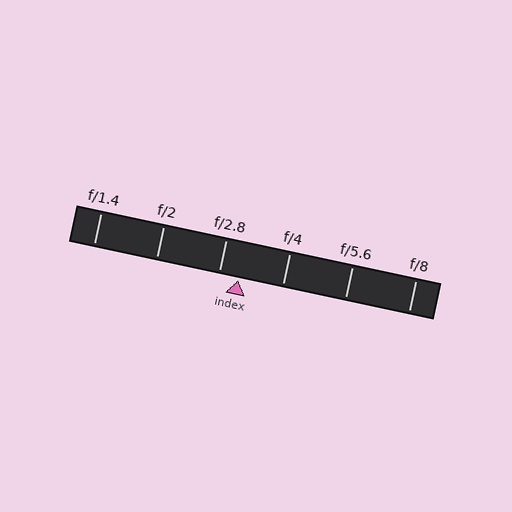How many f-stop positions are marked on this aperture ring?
There are 6 f-stop positions marked.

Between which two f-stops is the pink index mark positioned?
The index mark is between f/2.8 and f/4.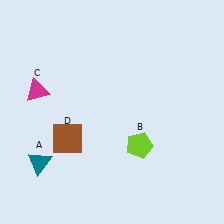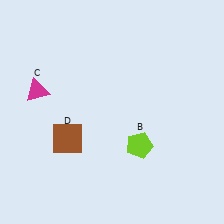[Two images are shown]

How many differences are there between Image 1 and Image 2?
There is 1 difference between the two images.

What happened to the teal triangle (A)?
The teal triangle (A) was removed in Image 2. It was in the bottom-left area of Image 1.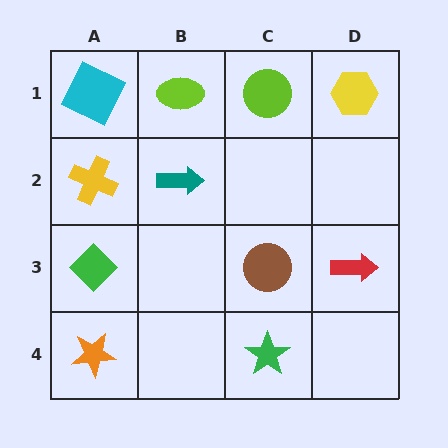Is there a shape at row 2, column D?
No, that cell is empty.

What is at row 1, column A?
A cyan square.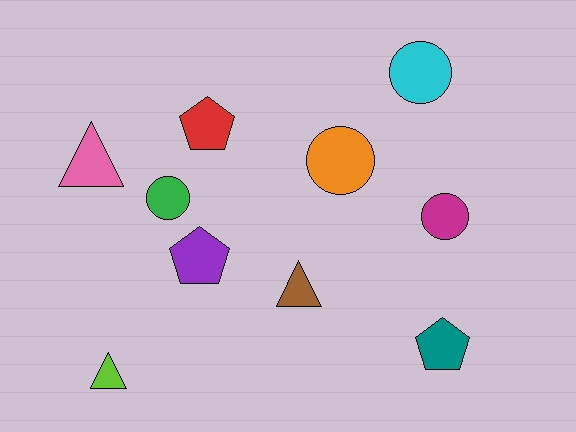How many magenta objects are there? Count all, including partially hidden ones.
There is 1 magenta object.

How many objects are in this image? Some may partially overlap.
There are 10 objects.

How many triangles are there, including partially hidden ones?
There are 3 triangles.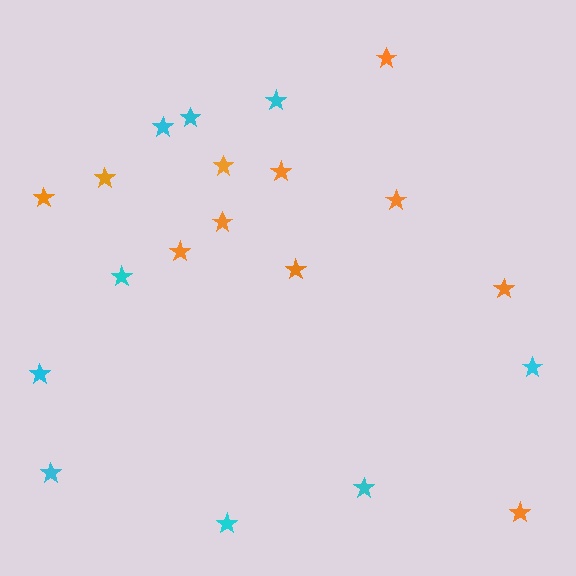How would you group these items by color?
There are 2 groups: one group of orange stars (11) and one group of cyan stars (9).